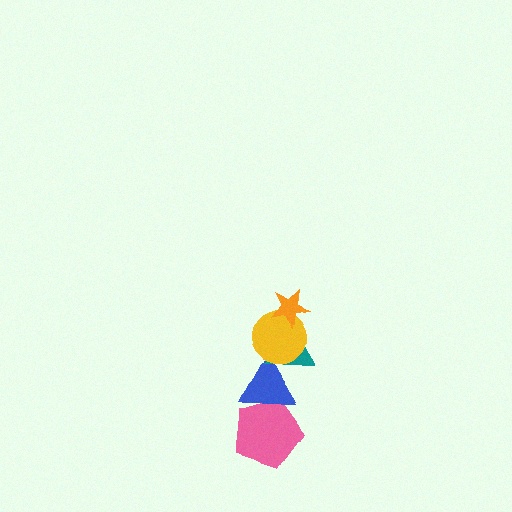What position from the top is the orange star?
The orange star is 1st from the top.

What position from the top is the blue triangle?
The blue triangle is 4th from the top.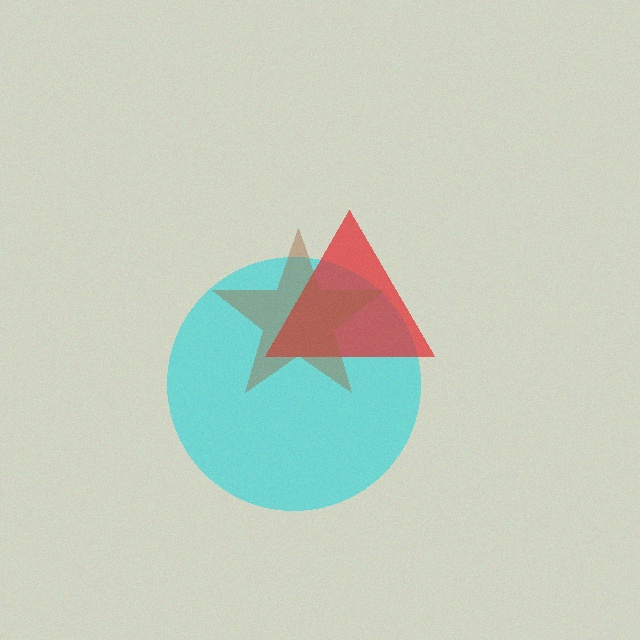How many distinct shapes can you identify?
There are 3 distinct shapes: a cyan circle, a red triangle, a brown star.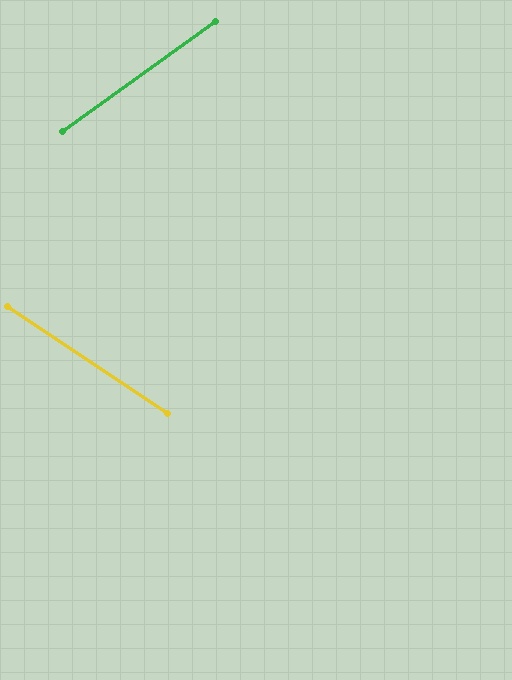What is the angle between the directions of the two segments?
Approximately 69 degrees.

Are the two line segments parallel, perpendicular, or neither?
Neither parallel nor perpendicular — they differ by about 69°.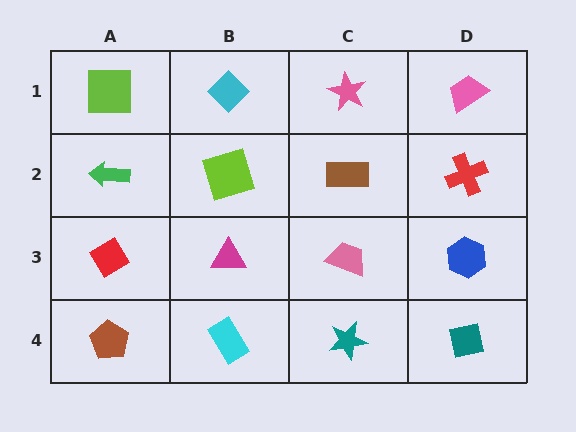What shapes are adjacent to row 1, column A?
A green arrow (row 2, column A), a cyan diamond (row 1, column B).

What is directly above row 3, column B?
A lime square.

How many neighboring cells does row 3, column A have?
3.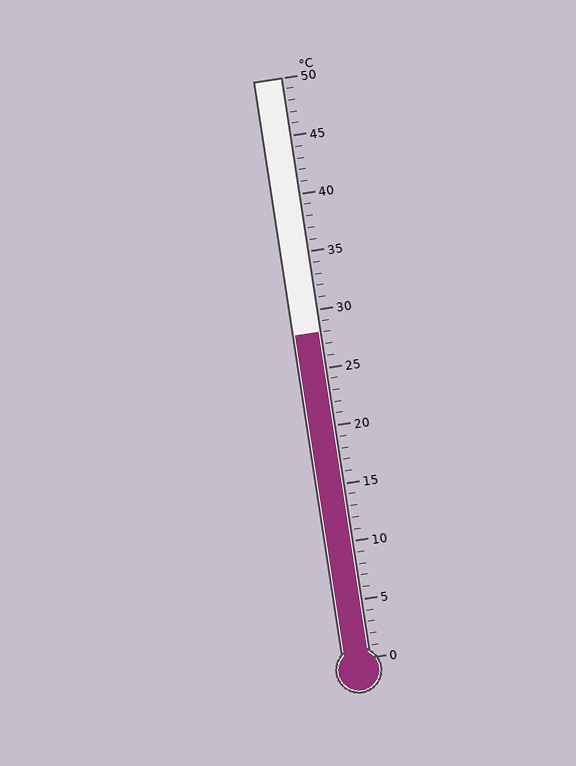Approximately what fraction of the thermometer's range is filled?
The thermometer is filled to approximately 55% of its range.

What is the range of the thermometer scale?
The thermometer scale ranges from 0°C to 50°C.